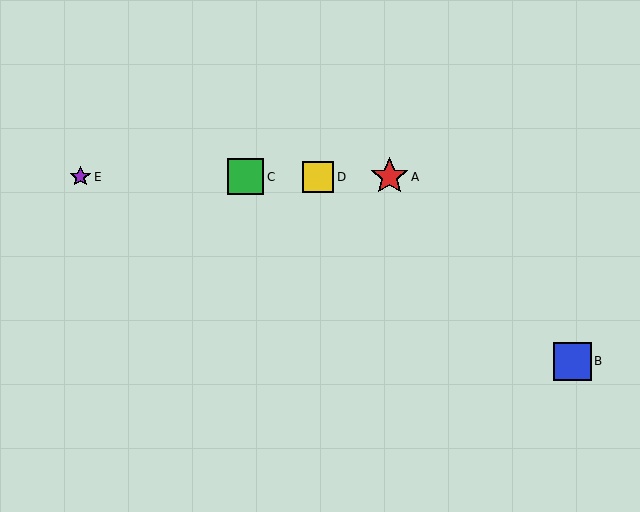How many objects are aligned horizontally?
4 objects (A, C, D, E) are aligned horizontally.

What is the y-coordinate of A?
Object A is at y≈177.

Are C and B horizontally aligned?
No, C is at y≈177 and B is at y≈362.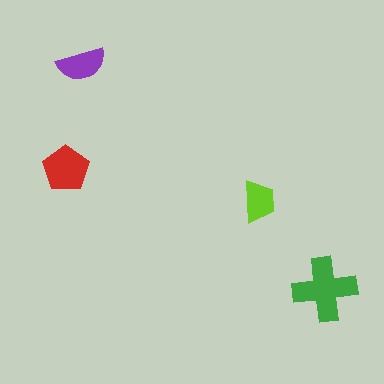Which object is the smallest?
The lime trapezoid.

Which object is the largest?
The green cross.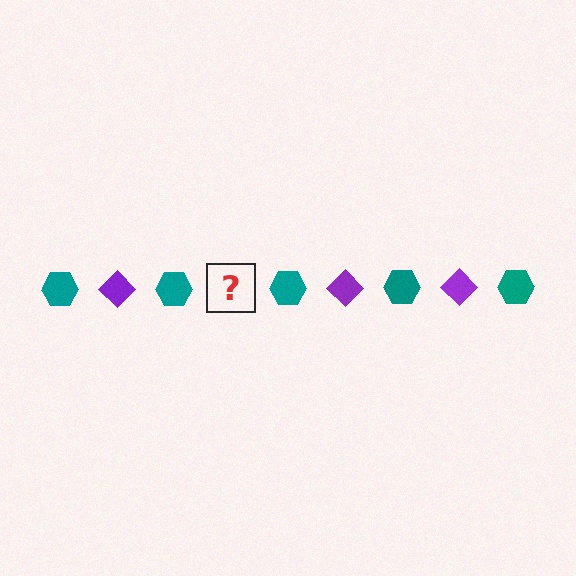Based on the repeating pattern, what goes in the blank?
The blank should be a purple diamond.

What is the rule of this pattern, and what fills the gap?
The rule is that the pattern alternates between teal hexagon and purple diamond. The gap should be filled with a purple diamond.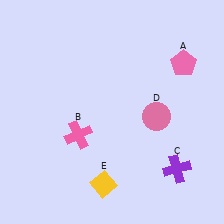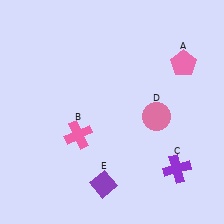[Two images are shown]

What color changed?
The diamond (E) changed from yellow in Image 1 to purple in Image 2.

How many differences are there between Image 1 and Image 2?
There is 1 difference between the two images.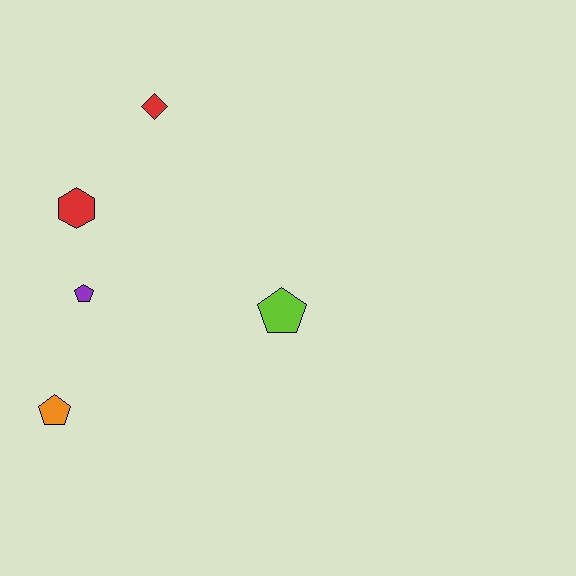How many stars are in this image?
There are no stars.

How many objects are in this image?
There are 5 objects.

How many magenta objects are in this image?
There are no magenta objects.